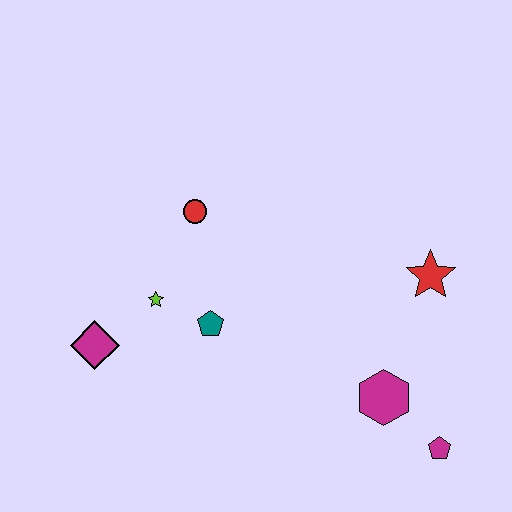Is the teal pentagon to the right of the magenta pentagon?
No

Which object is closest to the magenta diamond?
The lime star is closest to the magenta diamond.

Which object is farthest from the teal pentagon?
The magenta pentagon is farthest from the teal pentagon.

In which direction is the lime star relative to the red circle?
The lime star is below the red circle.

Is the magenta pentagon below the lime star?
Yes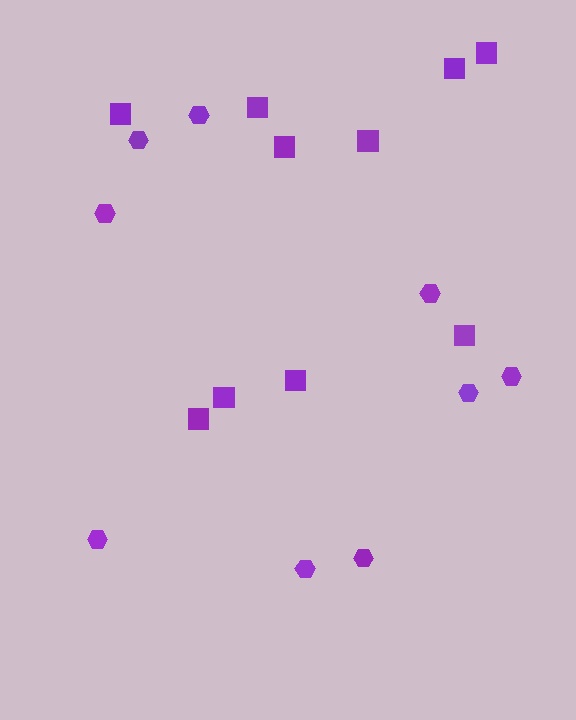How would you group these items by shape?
There are 2 groups: one group of hexagons (9) and one group of squares (10).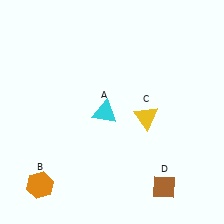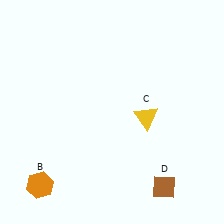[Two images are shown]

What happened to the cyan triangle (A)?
The cyan triangle (A) was removed in Image 2. It was in the bottom-left area of Image 1.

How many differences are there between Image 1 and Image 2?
There is 1 difference between the two images.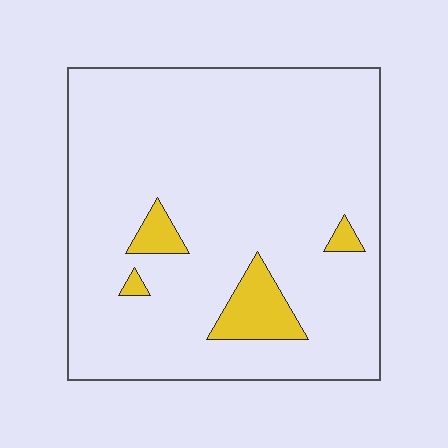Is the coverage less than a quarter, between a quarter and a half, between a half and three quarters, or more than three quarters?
Less than a quarter.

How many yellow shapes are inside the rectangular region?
4.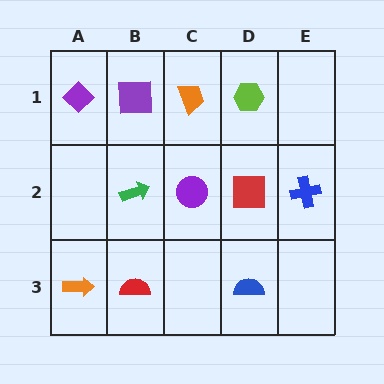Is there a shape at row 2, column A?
No, that cell is empty.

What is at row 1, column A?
A purple diamond.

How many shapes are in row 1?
4 shapes.